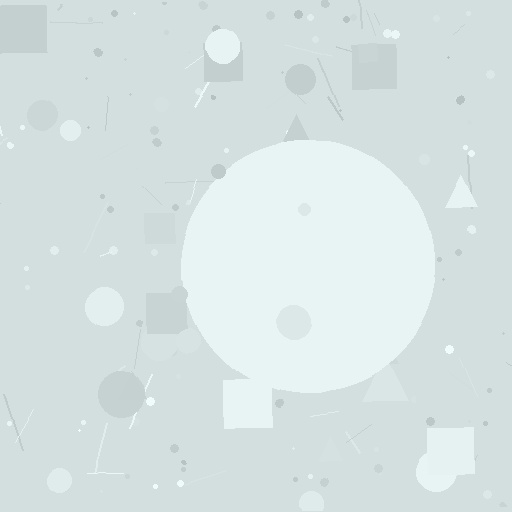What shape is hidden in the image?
A circle is hidden in the image.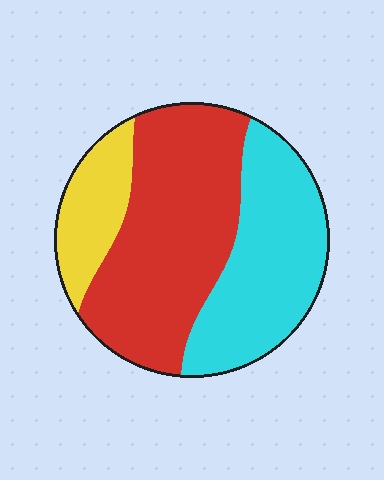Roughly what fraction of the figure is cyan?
Cyan covers roughly 35% of the figure.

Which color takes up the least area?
Yellow, at roughly 15%.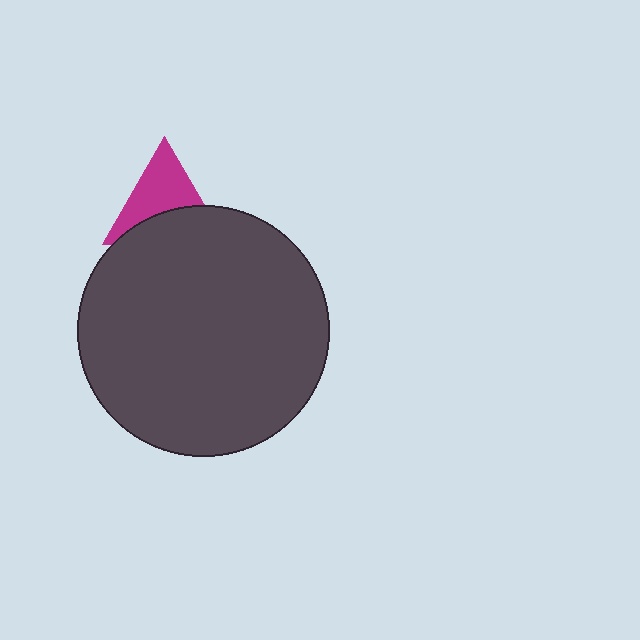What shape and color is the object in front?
The object in front is a dark gray circle.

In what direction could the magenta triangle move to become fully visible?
The magenta triangle could move up. That would shift it out from behind the dark gray circle entirely.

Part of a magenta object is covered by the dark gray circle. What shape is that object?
It is a triangle.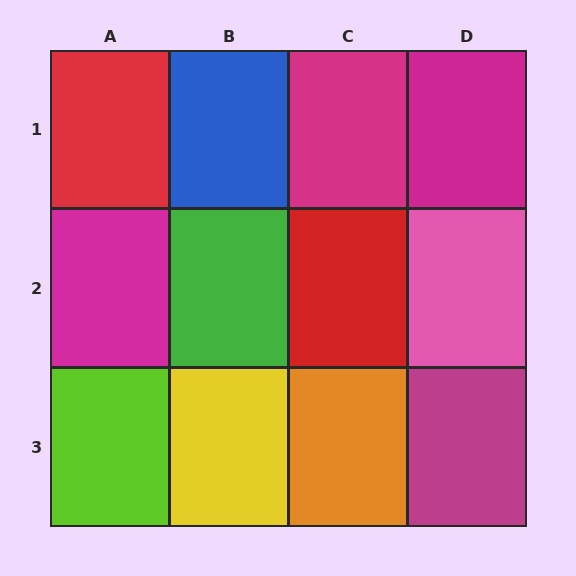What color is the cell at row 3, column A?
Lime.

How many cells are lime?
1 cell is lime.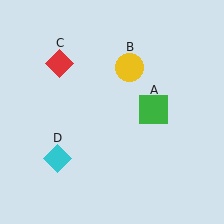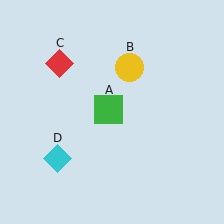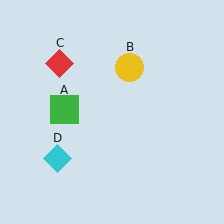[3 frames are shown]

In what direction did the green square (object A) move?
The green square (object A) moved left.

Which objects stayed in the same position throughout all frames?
Yellow circle (object B) and red diamond (object C) and cyan diamond (object D) remained stationary.